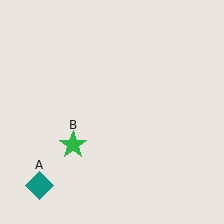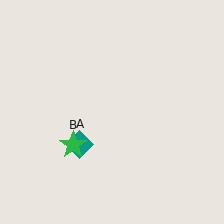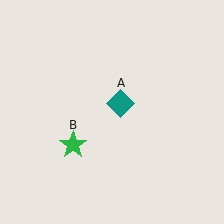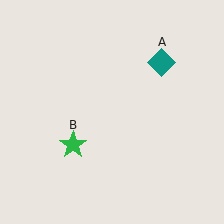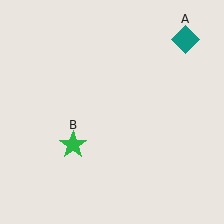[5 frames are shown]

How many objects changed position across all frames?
1 object changed position: teal diamond (object A).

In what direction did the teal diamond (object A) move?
The teal diamond (object A) moved up and to the right.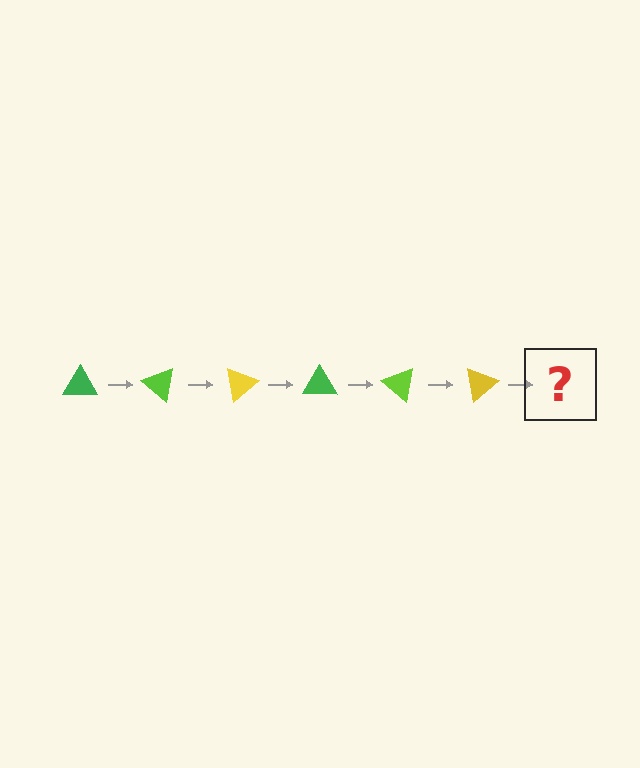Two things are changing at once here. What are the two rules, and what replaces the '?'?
The two rules are that it rotates 40 degrees each step and the color cycles through green, lime, and yellow. The '?' should be a green triangle, rotated 240 degrees from the start.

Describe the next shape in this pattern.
It should be a green triangle, rotated 240 degrees from the start.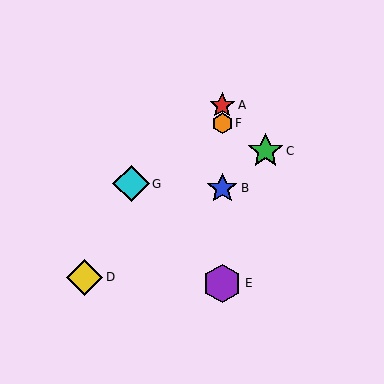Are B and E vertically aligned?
Yes, both are at x≈222.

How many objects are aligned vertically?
4 objects (A, B, E, F) are aligned vertically.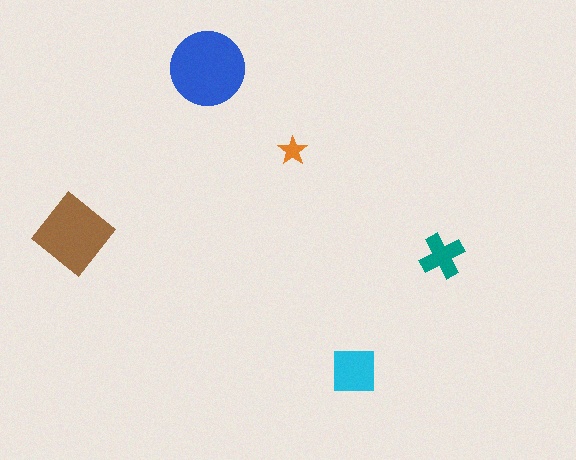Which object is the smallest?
The orange star.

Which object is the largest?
The blue circle.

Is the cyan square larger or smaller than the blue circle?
Smaller.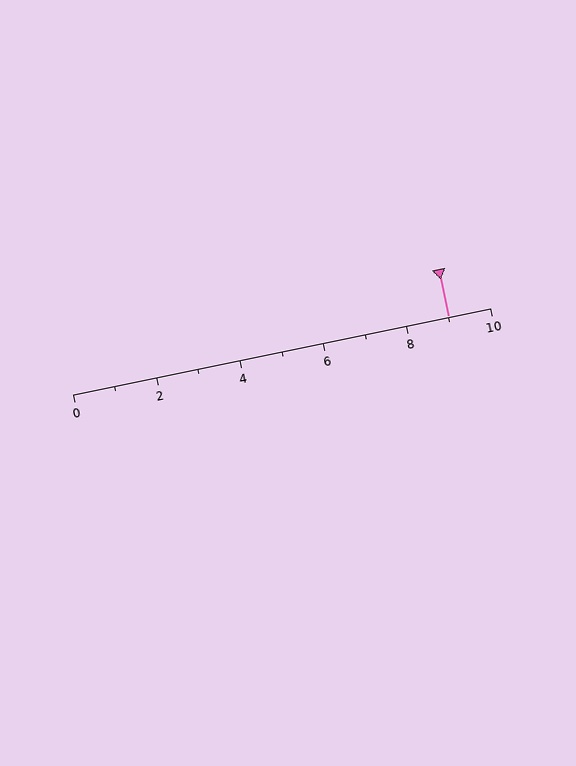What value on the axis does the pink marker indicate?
The marker indicates approximately 9.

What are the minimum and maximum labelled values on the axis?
The axis runs from 0 to 10.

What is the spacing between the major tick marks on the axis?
The major ticks are spaced 2 apart.